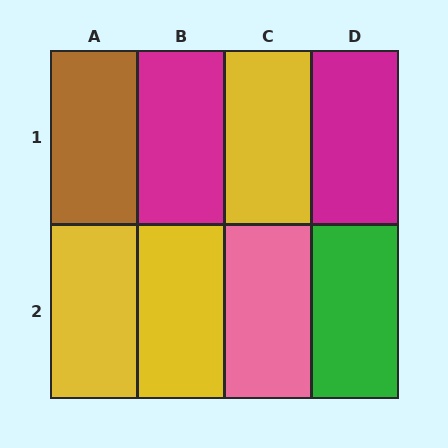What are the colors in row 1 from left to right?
Brown, magenta, yellow, magenta.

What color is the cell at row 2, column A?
Yellow.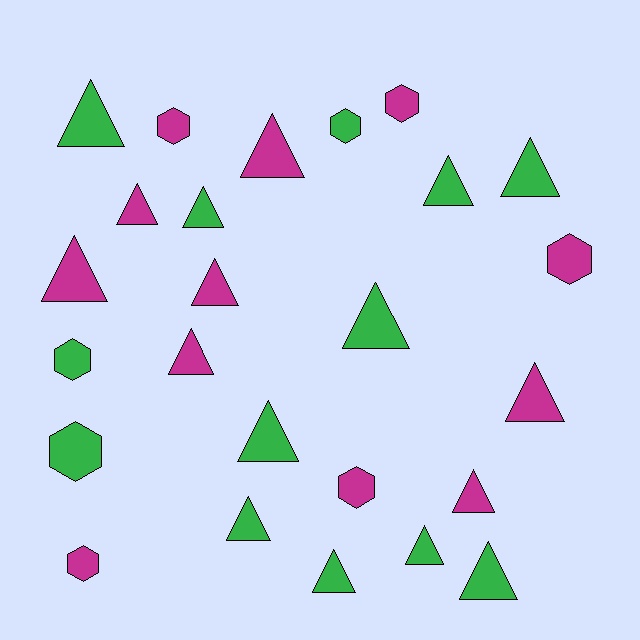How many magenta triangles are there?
There are 7 magenta triangles.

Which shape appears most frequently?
Triangle, with 17 objects.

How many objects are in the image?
There are 25 objects.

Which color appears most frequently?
Green, with 13 objects.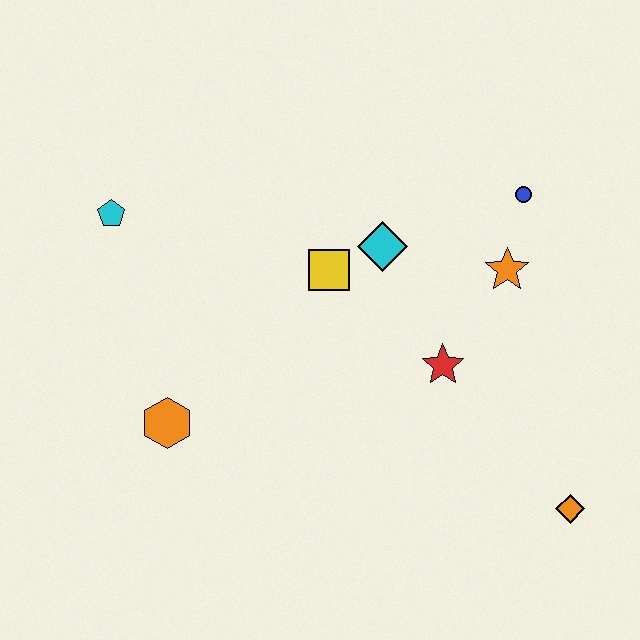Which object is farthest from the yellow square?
The orange diamond is farthest from the yellow square.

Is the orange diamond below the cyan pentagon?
Yes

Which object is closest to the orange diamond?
The red star is closest to the orange diamond.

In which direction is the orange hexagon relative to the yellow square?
The orange hexagon is to the left of the yellow square.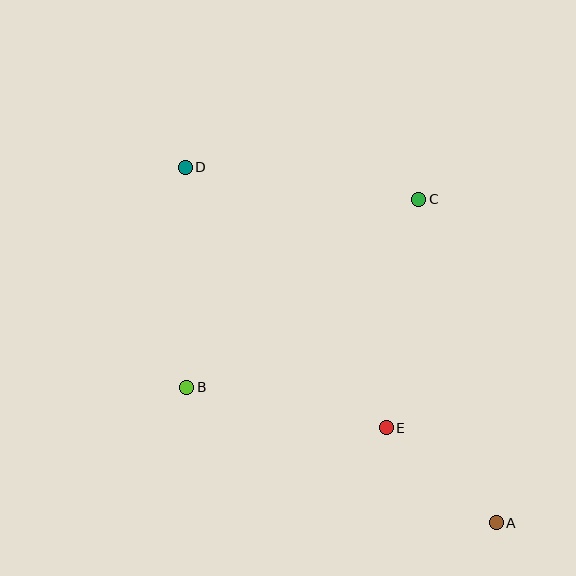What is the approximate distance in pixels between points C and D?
The distance between C and D is approximately 236 pixels.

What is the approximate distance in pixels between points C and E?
The distance between C and E is approximately 231 pixels.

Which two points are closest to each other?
Points A and E are closest to each other.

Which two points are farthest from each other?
Points A and D are farthest from each other.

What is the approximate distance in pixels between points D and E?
The distance between D and E is approximately 329 pixels.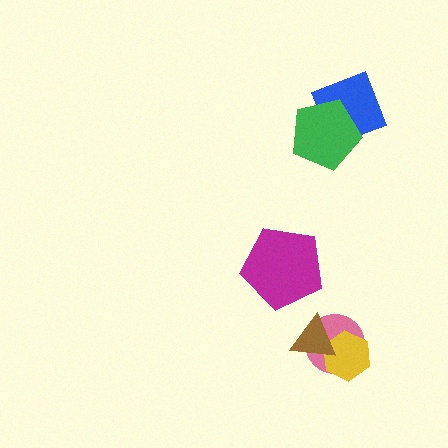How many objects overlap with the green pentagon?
1 object overlaps with the green pentagon.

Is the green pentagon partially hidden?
No, no other shape covers it.